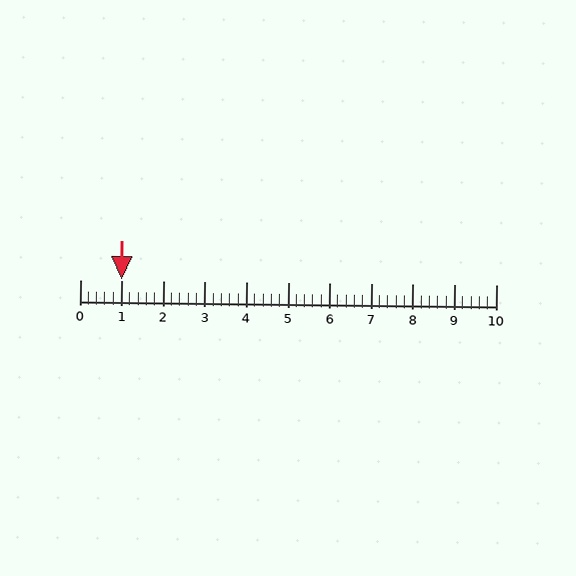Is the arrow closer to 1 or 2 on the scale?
The arrow is closer to 1.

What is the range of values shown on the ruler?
The ruler shows values from 0 to 10.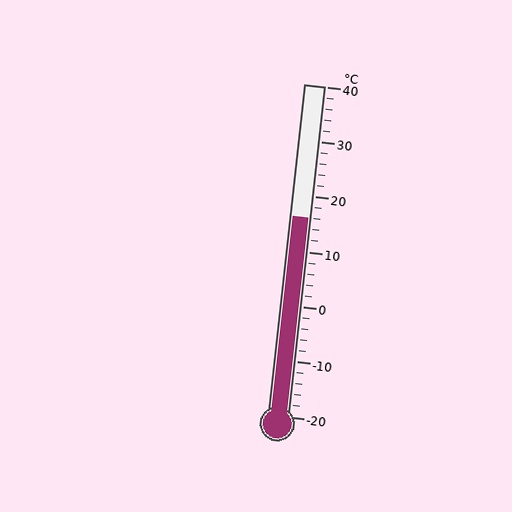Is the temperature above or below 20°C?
The temperature is below 20°C.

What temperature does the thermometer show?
The thermometer shows approximately 16°C.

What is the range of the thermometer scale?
The thermometer scale ranges from -20°C to 40°C.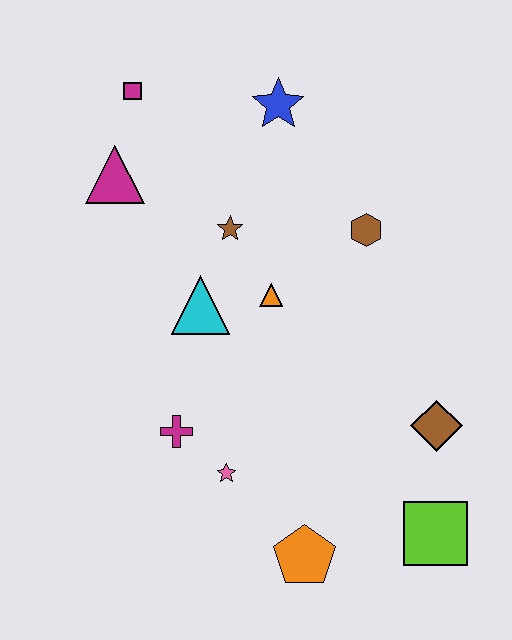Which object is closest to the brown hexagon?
The orange triangle is closest to the brown hexagon.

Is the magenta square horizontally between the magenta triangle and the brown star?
Yes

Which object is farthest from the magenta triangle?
The lime square is farthest from the magenta triangle.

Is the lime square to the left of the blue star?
No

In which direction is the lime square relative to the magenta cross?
The lime square is to the right of the magenta cross.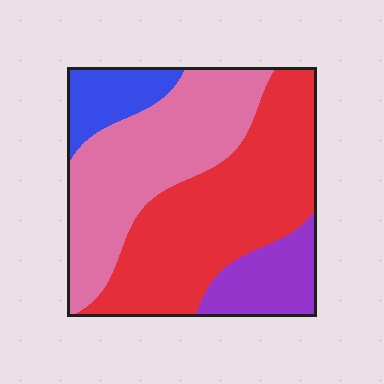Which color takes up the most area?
Red, at roughly 45%.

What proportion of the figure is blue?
Blue takes up less than a sixth of the figure.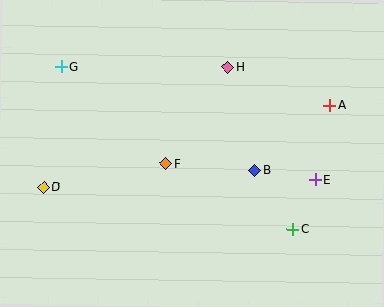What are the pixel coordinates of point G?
Point G is at (62, 67).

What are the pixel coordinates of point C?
Point C is at (293, 229).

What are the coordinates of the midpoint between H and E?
The midpoint between H and E is at (271, 123).